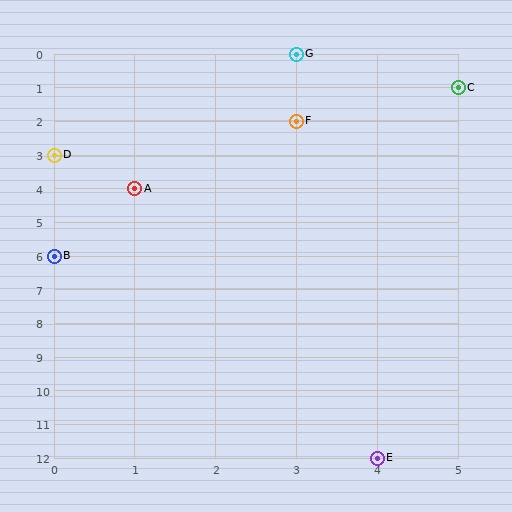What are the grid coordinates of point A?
Point A is at grid coordinates (1, 4).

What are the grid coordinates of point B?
Point B is at grid coordinates (0, 6).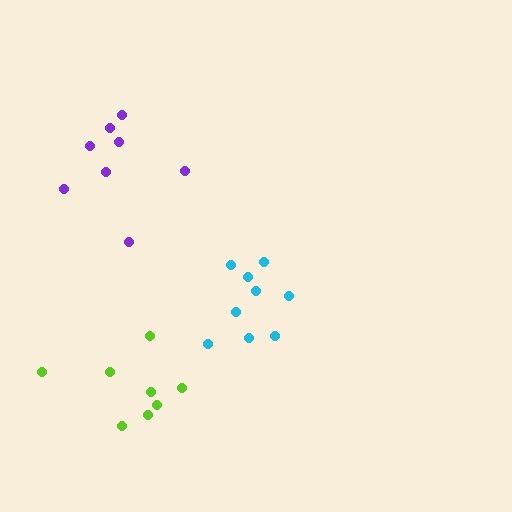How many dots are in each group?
Group 1: 9 dots, Group 2: 8 dots, Group 3: 8 dots (25 total).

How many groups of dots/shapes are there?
There are 3 groups.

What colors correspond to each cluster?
The clusters are colored: cyan, purple, lime.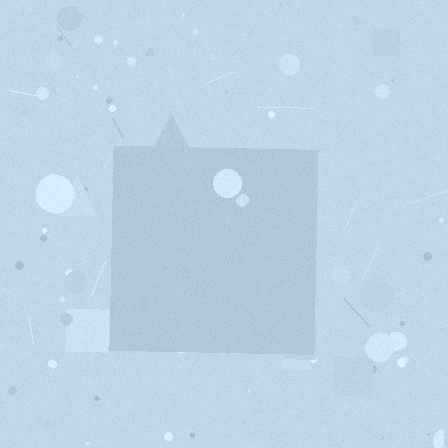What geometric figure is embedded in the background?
A square is embedded in the background.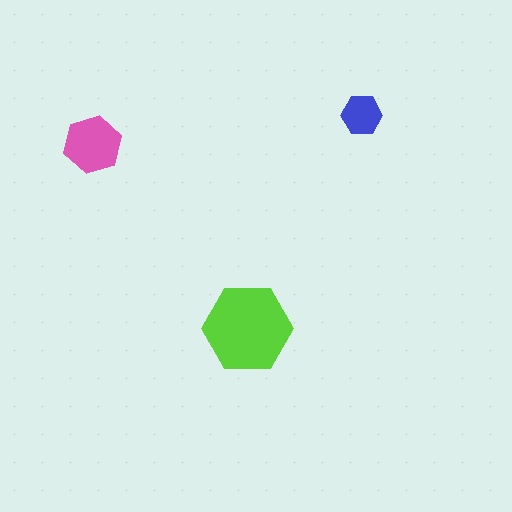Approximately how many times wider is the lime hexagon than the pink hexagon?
About 1.5 times wider.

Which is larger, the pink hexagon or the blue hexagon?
The pink one.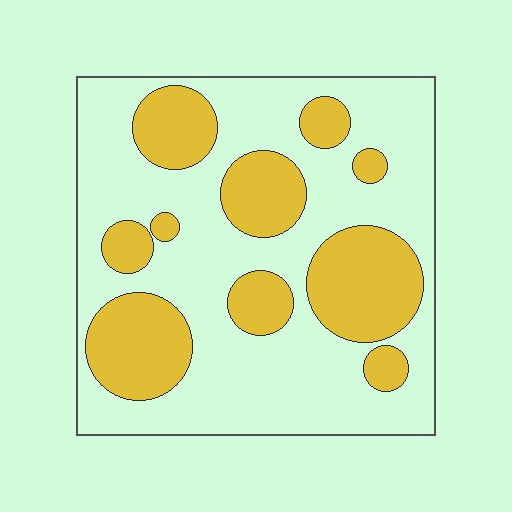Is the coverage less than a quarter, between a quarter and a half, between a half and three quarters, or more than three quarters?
Between a quarter and a half.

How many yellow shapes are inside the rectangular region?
10.